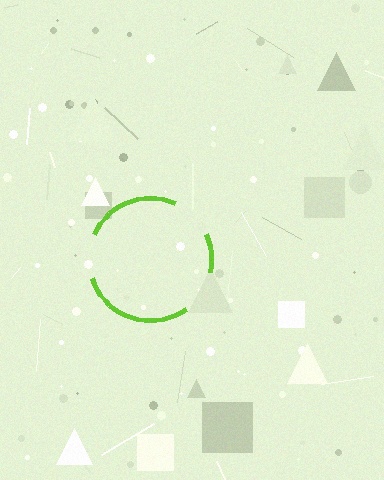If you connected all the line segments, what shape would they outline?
They would outline a circle.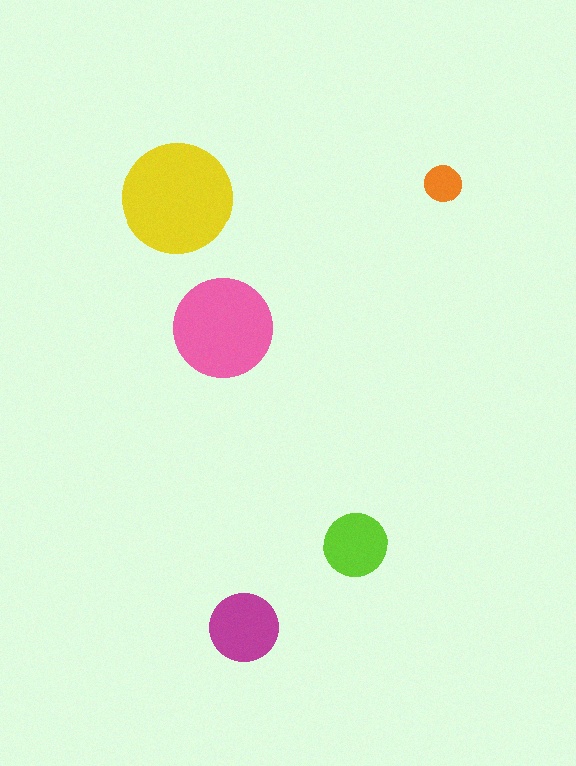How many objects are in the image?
There are 5 objects in the image.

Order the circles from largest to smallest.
the yellow one, the pink one, the magenta one, the lime one, the orange one.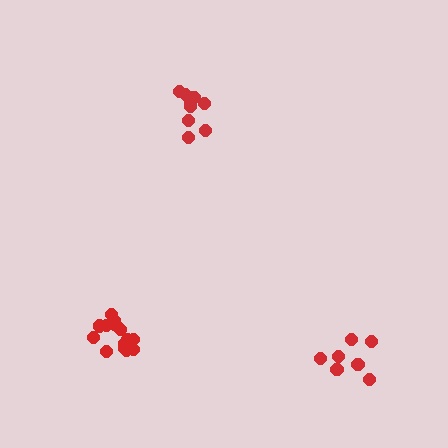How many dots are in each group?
Group 1: 8 dots, Group 2: 14 dots, Group 3: 10 dots (32 total).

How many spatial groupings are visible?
There are 3 spatial groupings.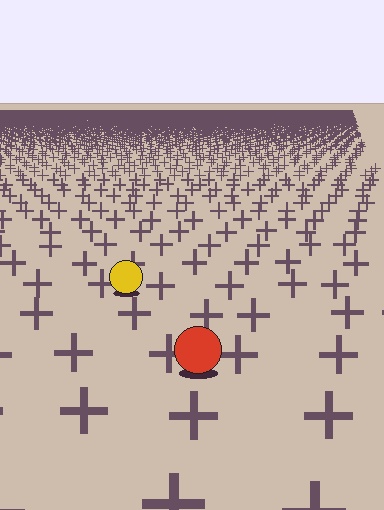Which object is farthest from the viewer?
The yellow circle is farthest from the viewer. It appears smaller and the ground texture around it is denser.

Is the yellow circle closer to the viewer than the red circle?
No. The red circle is closer — you can tell from the texture gradient: the ground texture is coarser near it.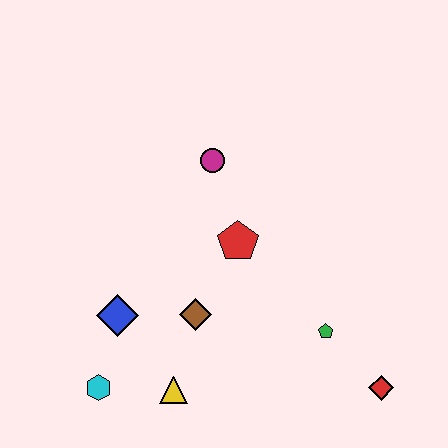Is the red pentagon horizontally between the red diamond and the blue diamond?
Yes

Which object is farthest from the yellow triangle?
The magenta circle is farthest from the yellow triangle.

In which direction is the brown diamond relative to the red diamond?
The brown diamond is to the left of the red diamond.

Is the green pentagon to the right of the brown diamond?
Yes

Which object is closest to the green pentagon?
The red diamond is closest to the green pentagon.